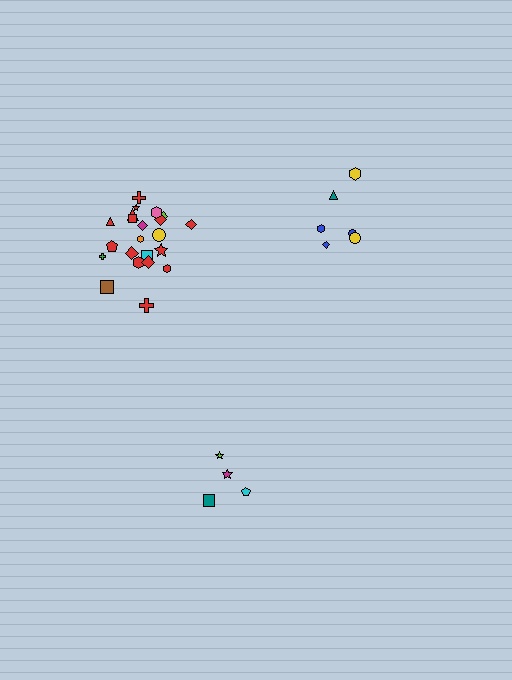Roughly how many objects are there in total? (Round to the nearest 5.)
Roughly 30 objects in total.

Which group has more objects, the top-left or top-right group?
The top-left group.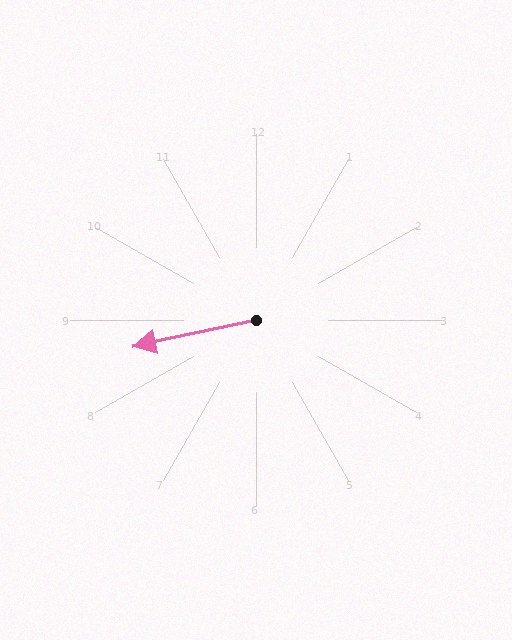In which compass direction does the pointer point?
West.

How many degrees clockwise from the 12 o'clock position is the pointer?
Approximately 258 degrees.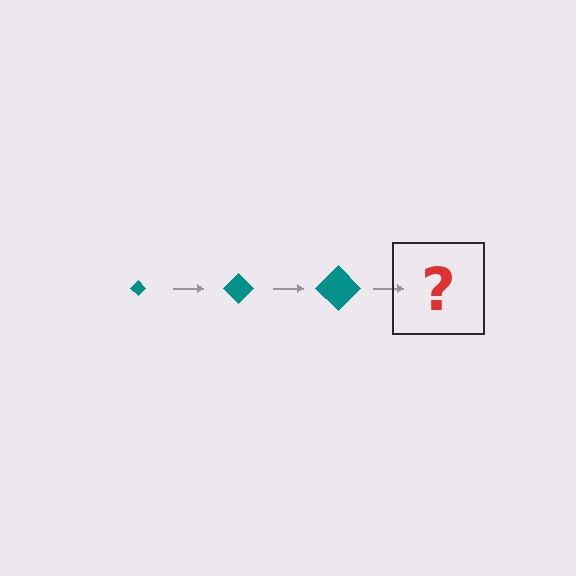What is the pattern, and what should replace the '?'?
The pattern is that the diamond gets progressively larger each step. The '?' should be a teal diamond, larger than the previous one.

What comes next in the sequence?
The next element should be a teal diamond, larger than the previous one.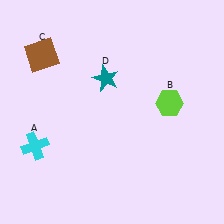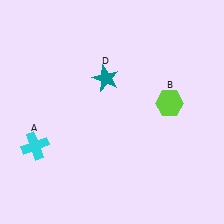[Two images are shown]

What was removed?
The brown square (C) was removed in Image 2.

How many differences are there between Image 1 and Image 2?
There is 1 difference between the two images.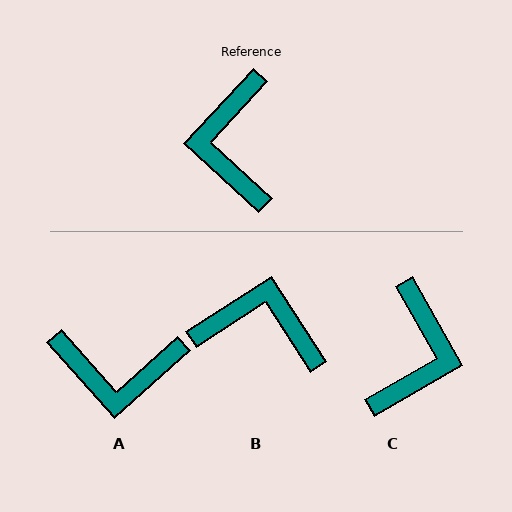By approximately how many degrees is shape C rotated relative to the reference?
Approximately 163 degrees counter-clockwise.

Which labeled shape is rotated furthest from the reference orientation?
C, about 163 degrees away.